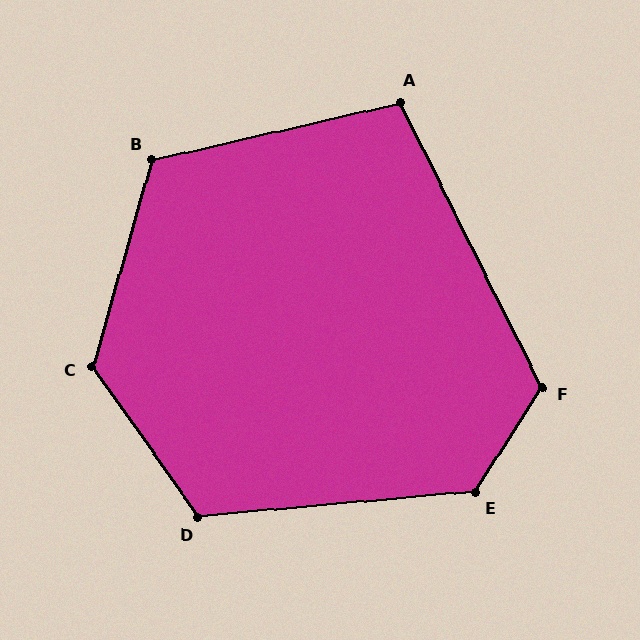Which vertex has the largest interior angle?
C, at approximately 129 degrees.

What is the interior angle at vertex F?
Approximately 121 degrees (obtuse).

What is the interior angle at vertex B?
Approximately 119 degrees (obtuse).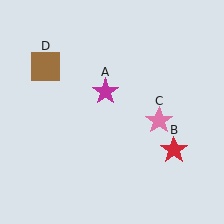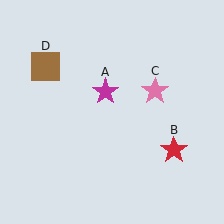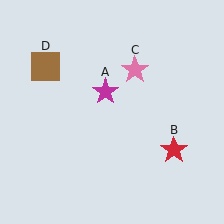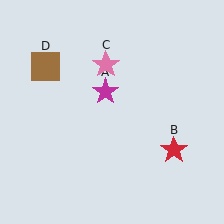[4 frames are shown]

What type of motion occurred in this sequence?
The pink star (object C) rotated counterclockwise around the center of the scene.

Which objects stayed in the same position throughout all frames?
Magenta star (object A) and red star (object B) and brown square (object D) remained stationary.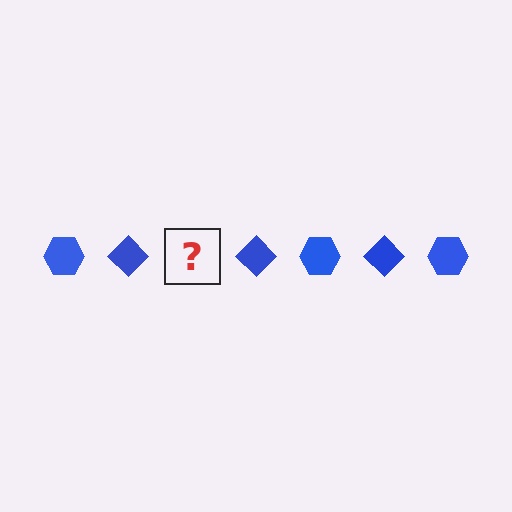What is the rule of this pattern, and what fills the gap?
The rule is that the pattern cycles through hexagon, diamond shapes in blue. The gap should be filled with a blue hexagon.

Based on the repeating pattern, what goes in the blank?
The blank should be a blue hexagon.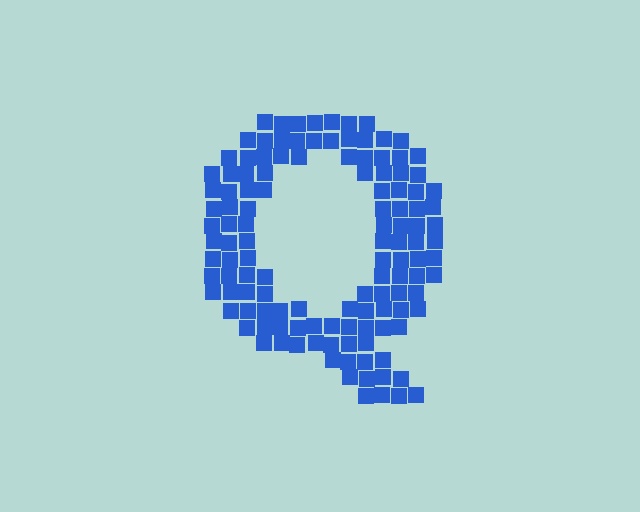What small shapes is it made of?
It is made of small squares.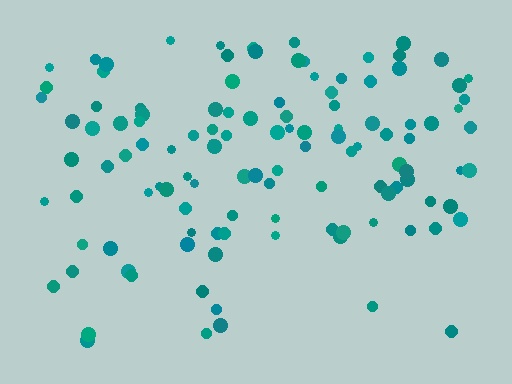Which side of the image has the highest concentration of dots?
The top.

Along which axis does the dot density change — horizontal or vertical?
Vertical.